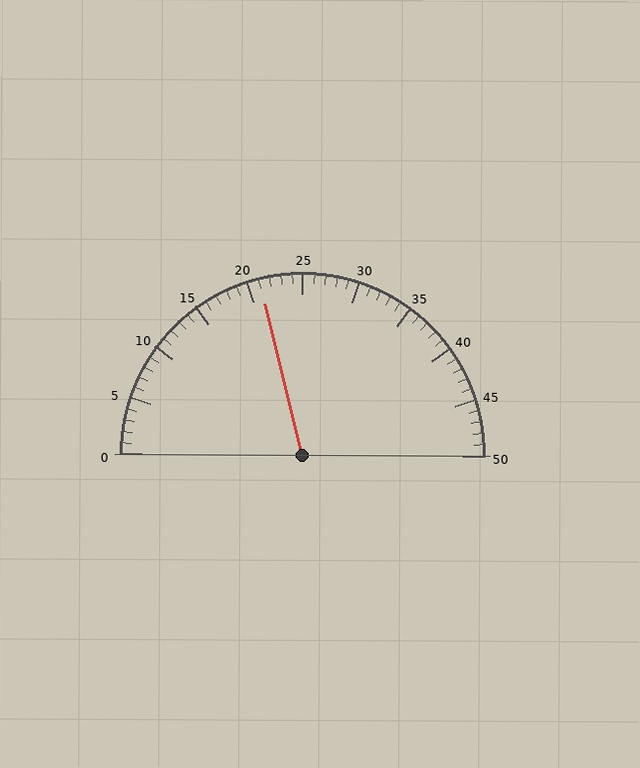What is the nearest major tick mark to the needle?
The nearest major tick mark is 20.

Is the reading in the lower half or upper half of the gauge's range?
The reading is in the lower half of the range (0 to 50).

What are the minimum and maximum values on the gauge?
The gauge ranges from 0 to 50.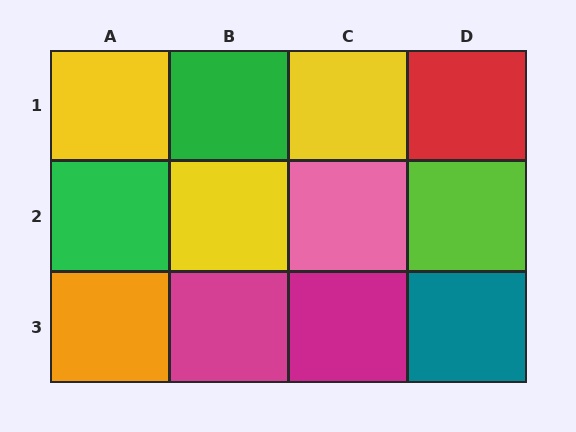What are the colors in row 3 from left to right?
Orange, magenta, magenta, teal.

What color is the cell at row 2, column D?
Lime.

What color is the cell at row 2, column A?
Green.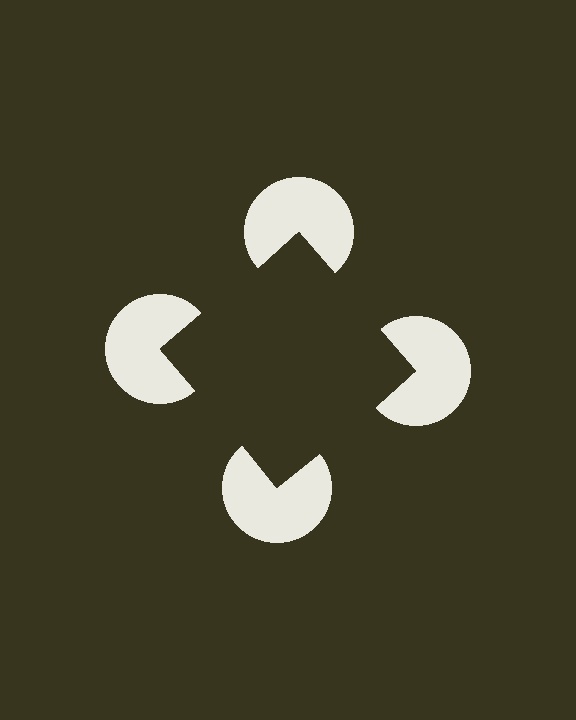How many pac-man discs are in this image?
There are 4 — one at each vertex of the illusory square.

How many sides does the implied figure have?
4 sides.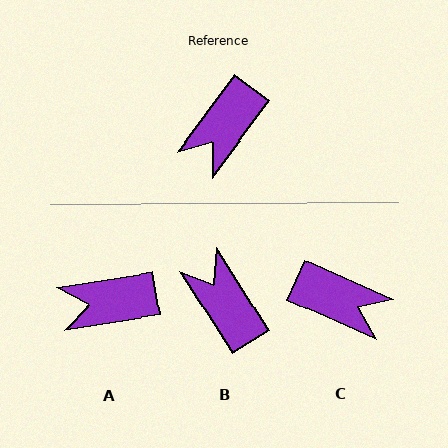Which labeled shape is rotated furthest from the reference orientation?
B, about 111 degrees away.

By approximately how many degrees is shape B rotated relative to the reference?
Approximately 111 degrees clockwise.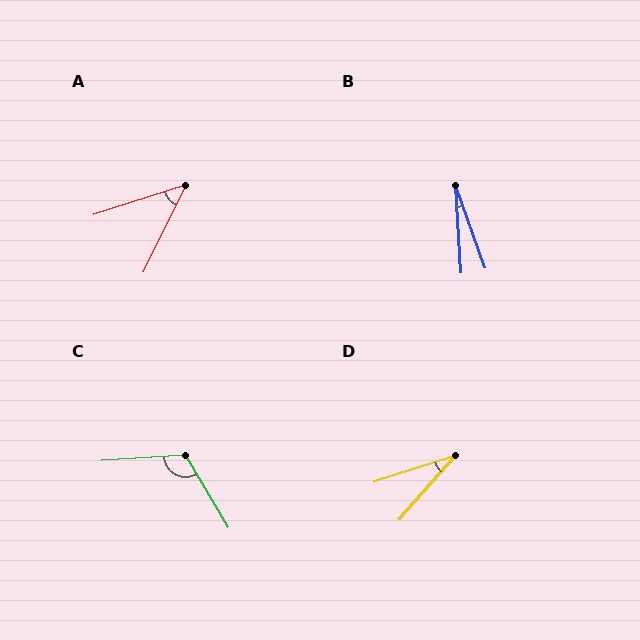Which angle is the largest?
C, at approximately 117 degrees.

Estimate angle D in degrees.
Approximately 31 degrees.